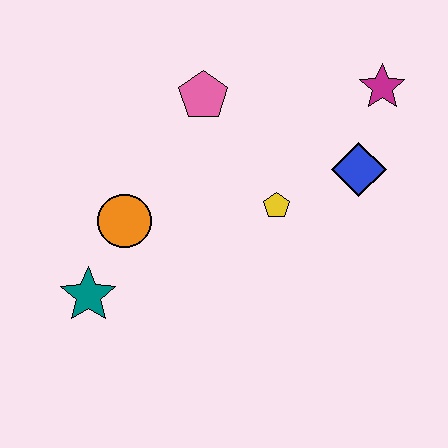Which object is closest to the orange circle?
The teal star is closest to the orange circle.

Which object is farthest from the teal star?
The magenta star is farthest from the teal star.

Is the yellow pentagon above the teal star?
Yes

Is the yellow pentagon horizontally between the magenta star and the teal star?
Yes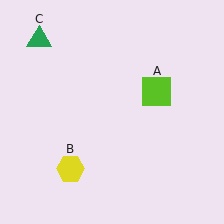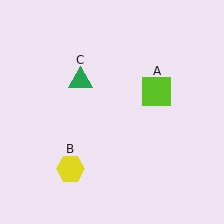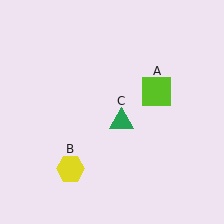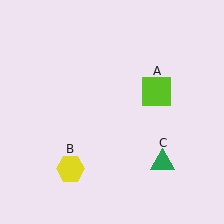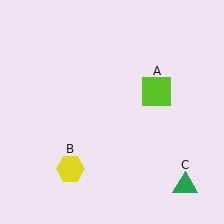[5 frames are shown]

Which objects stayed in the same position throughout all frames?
Lime square (object A) and yellow hexagon (object B) remained stationary.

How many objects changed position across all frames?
1 object changed position: green triangle (object C).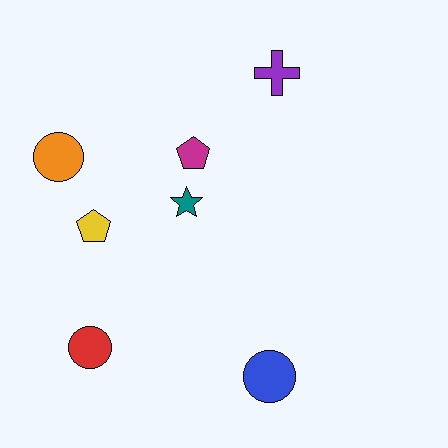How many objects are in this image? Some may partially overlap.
There are 7 objects.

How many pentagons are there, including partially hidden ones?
There are 2 pentagons.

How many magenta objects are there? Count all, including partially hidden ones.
There is 1 magenta object.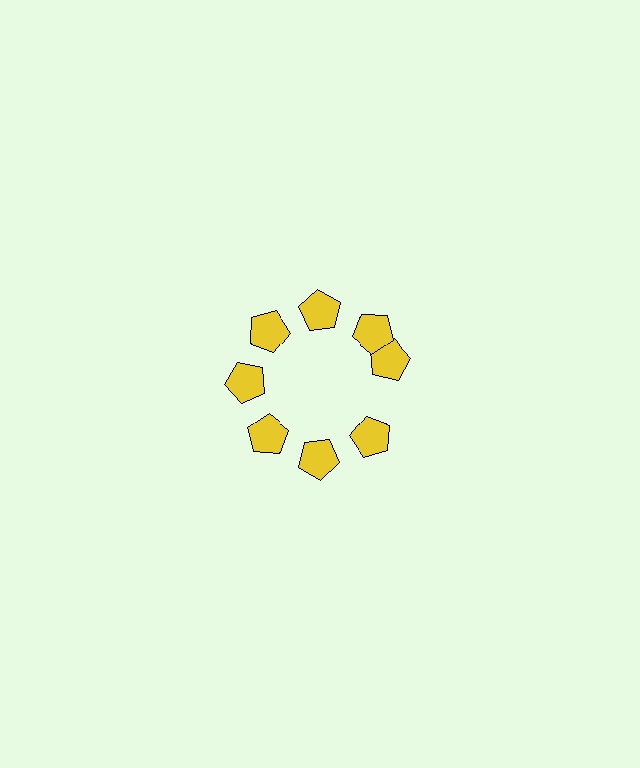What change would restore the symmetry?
The symmetry would be restored by rotating it back into even spacing with its neighbors so that all 8 pentagons sit at equal angles and equal distance from the center.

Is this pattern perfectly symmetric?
No. The 8 yellow pentagons are arranged in a ring, but one element near the 3 o'clock position is rotated out of alignment along the ring, breaking the 8-fold rotational symmetry.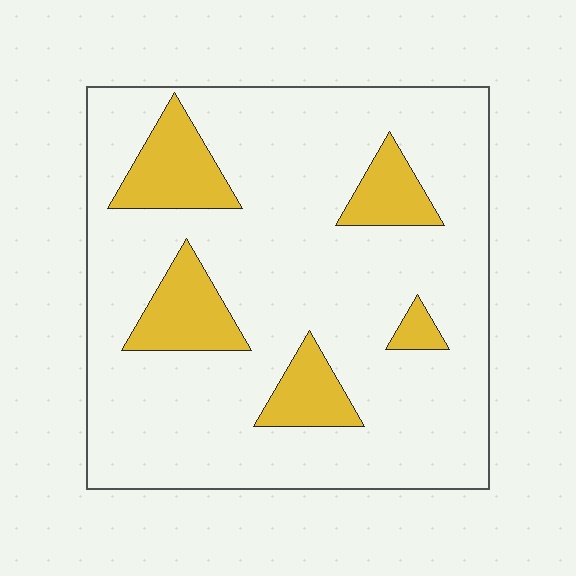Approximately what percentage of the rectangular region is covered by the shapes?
Approximately 15%.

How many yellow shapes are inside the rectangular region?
5.